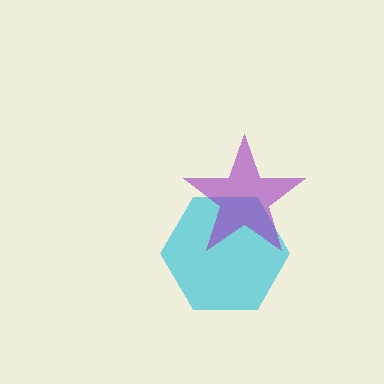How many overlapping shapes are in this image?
There are 2 overlapping shapes in the image.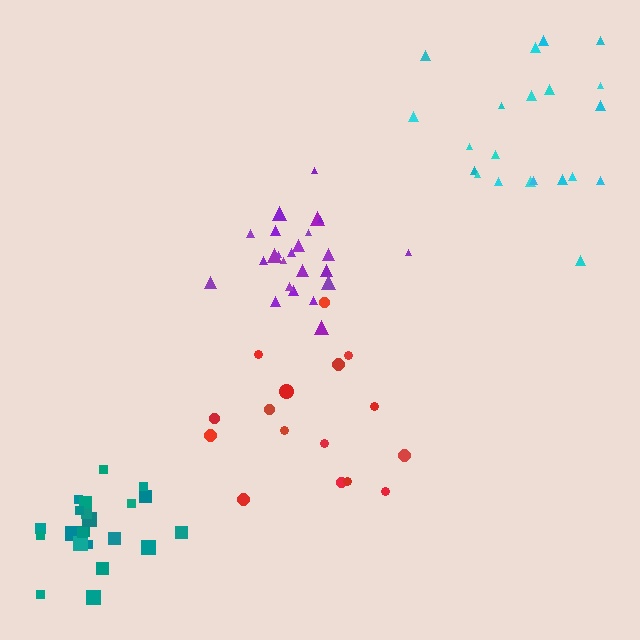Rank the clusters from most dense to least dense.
purple, teal, cyan, red.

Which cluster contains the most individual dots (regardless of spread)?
Purple (24).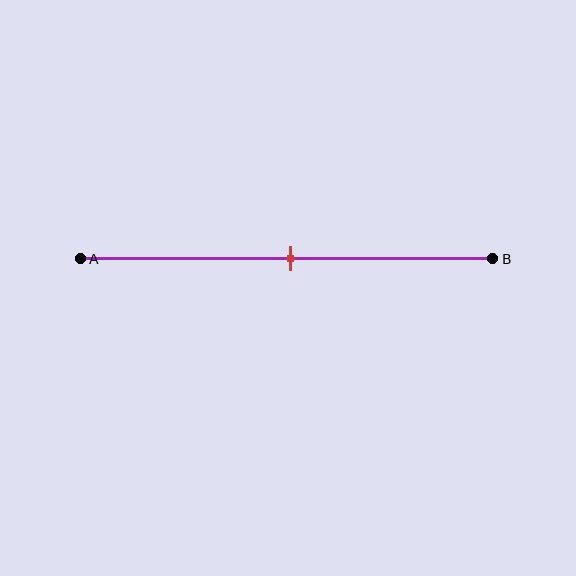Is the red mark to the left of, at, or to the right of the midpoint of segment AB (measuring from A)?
The red mark is approximately at the midpoint of segment AB.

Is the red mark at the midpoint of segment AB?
Yes, the mark is approximately at the midpoint.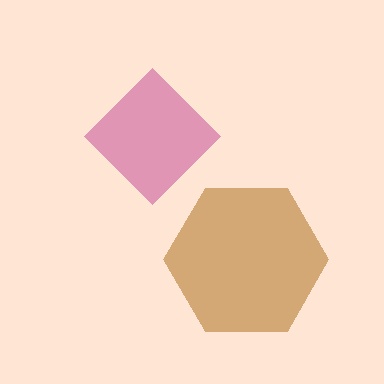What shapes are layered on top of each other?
The layered shapes are: a brown hexagon, a magenta diamond.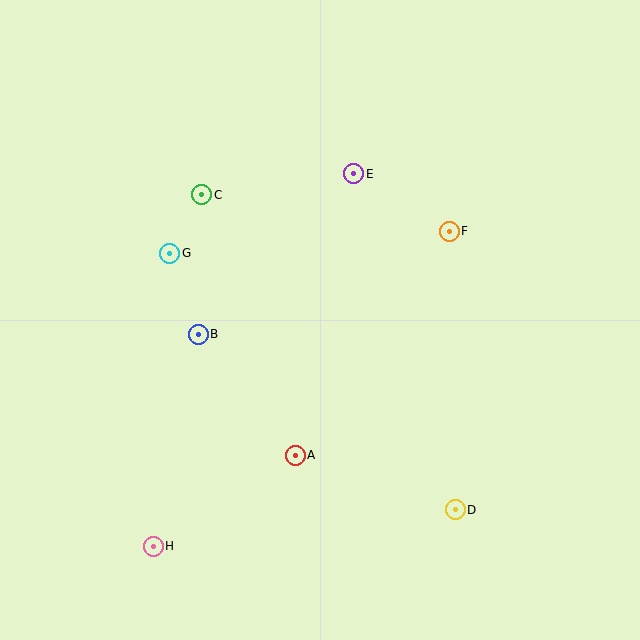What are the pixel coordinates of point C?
Point C is at (202, 195).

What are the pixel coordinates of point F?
Point F is at (449, 231).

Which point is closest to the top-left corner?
Point C is closest to the top-left corner.